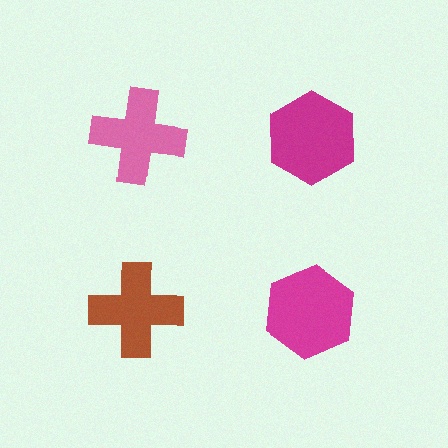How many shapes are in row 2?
2 shapes.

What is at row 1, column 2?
A magenta hexagon.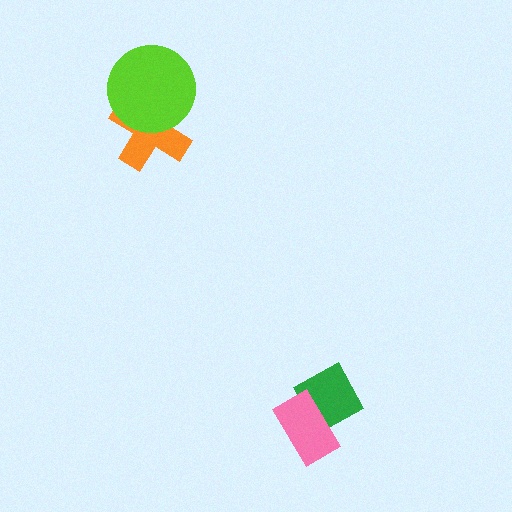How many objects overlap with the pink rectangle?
1 object overlaps with the pink rectangle.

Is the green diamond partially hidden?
Yes, it is partially covered by another shape.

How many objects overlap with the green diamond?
1 object overlaps with the green diamond.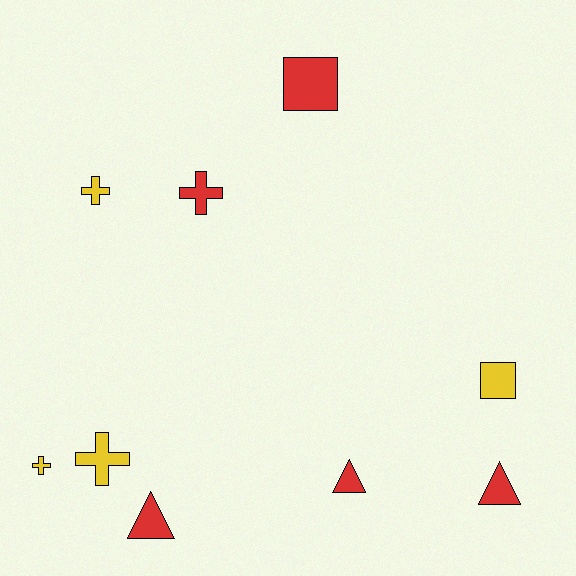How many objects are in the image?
There are 9 objects.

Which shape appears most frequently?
Cross, with 4 objects.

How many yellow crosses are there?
There are 3 yellow crosses.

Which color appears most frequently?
Red, with 5 objects.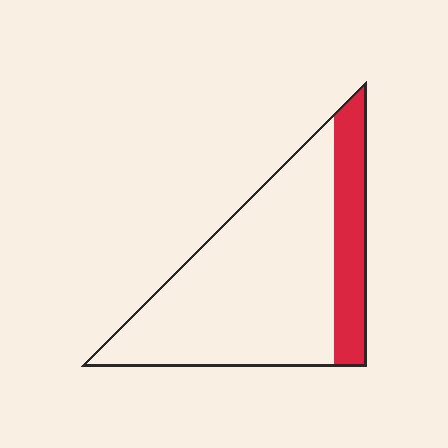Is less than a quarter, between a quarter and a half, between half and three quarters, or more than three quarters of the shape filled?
Less than a quarter.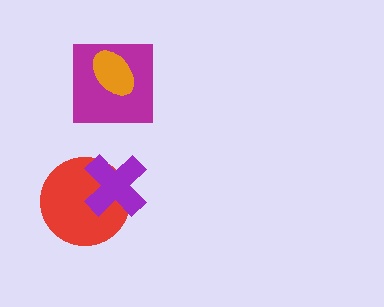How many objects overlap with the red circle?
1 object overlaps with the red circle.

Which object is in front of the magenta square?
The orange ellipse is in front of the magenta square.